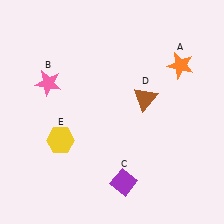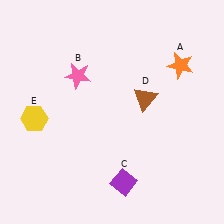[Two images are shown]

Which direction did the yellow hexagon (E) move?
The yellow hexagon (E) moved left.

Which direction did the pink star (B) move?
The pink star (B) moved right.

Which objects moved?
The objects that moved are: the pink star (B), the yellow hexagon (E).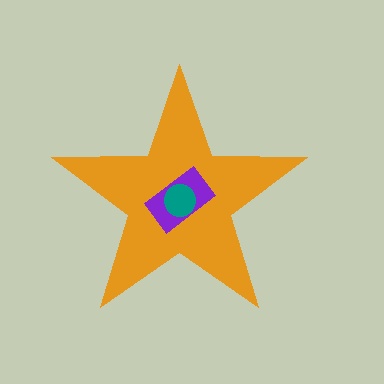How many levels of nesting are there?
3.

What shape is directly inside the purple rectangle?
The teal circle.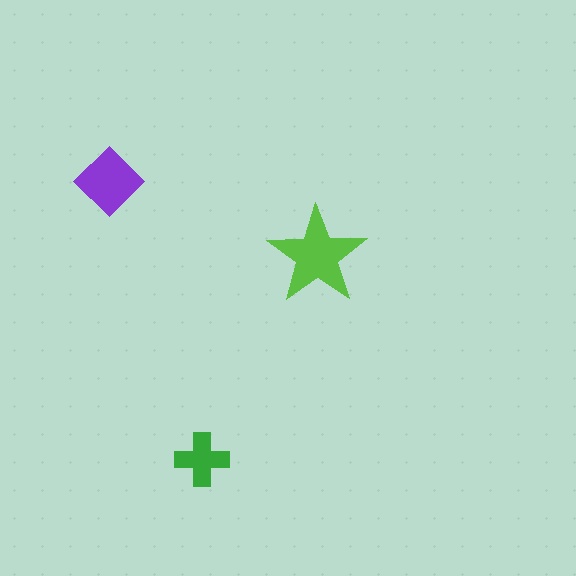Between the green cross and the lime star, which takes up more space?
The lime star.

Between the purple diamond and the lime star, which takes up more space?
The lime star.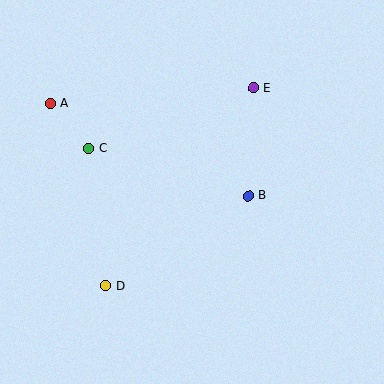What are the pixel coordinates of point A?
Point A is at (51, 104).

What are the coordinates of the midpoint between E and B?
The midpoint between E and B is at (251, 142).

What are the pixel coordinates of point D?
Point D is at (105, 286).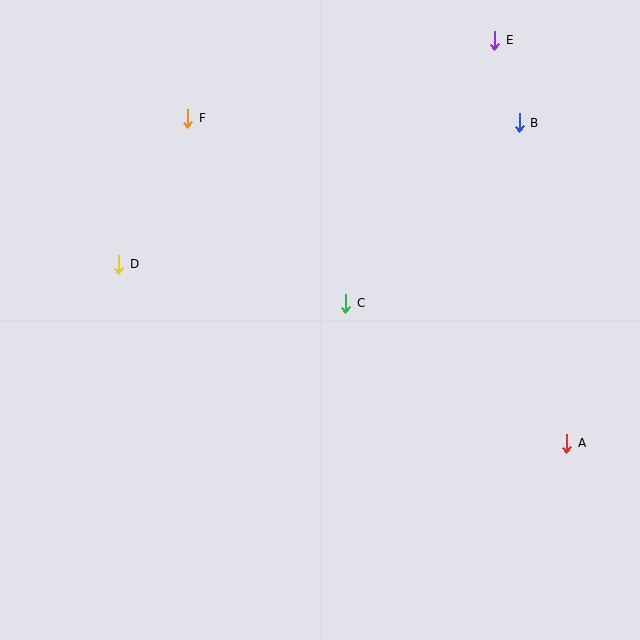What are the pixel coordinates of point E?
Point E is at (495, 40).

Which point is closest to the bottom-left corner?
Point D is closest to the bottom-left corner.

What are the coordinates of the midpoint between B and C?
The midpoint between B and C is at (432, 213).